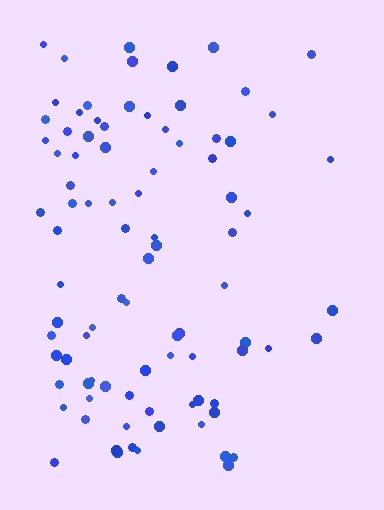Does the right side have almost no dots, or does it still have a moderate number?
Still a moderate number, just noticeably fewer than the left.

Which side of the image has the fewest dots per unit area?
The right.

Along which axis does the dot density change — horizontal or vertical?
Horizontal.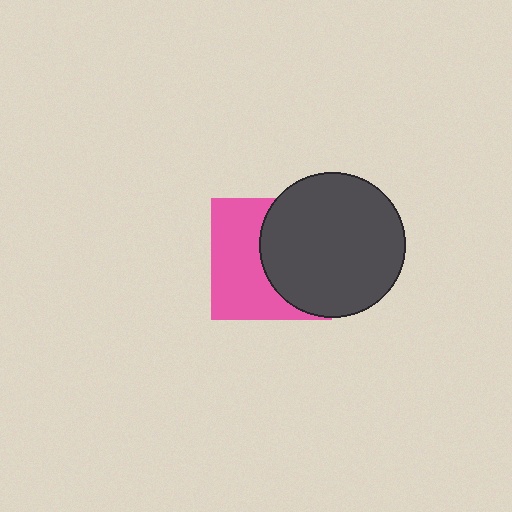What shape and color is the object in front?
The object in front is a dark gray circle.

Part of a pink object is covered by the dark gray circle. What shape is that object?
It is a square.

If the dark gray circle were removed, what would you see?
You would see the complete pink square.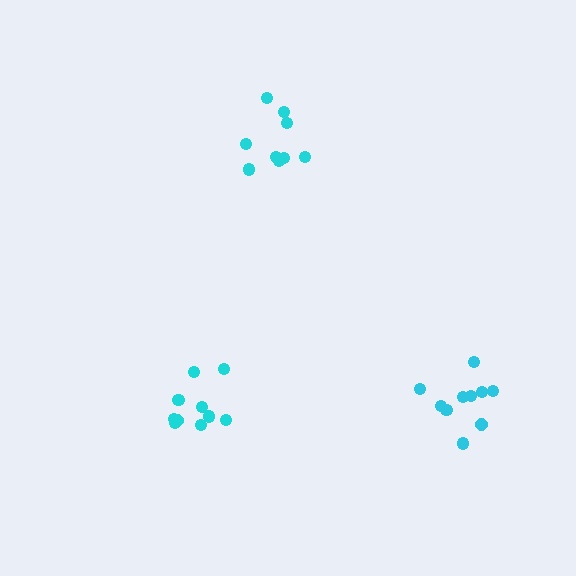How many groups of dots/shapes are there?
There are 3 groups.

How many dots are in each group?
Group 1: 10 dots, Group 2: 9 dots, Group 3: 10 dots (29 total).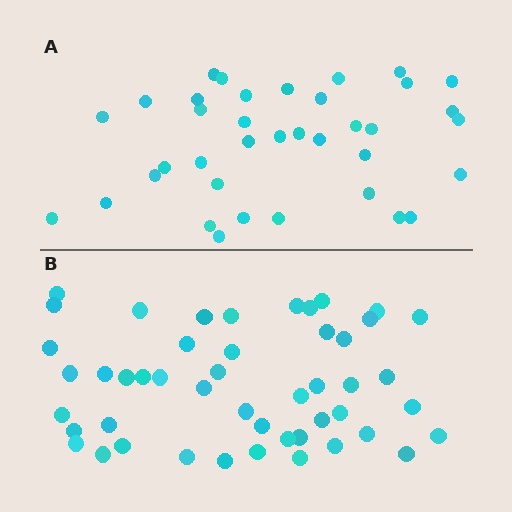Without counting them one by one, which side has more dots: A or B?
Region B (the bottom region) has more dots.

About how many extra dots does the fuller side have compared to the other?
Region B has roughly 12 or so more dots than region A.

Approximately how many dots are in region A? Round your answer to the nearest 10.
About 40 dots. (The exact count is 37, which rounds to 40.)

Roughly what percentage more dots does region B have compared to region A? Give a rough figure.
About 30% more.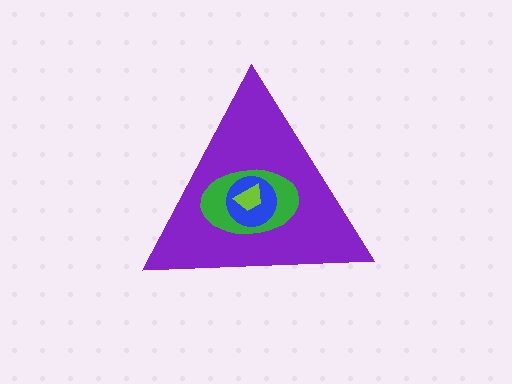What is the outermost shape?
The purple triangle.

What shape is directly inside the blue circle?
The lime trapezoid.